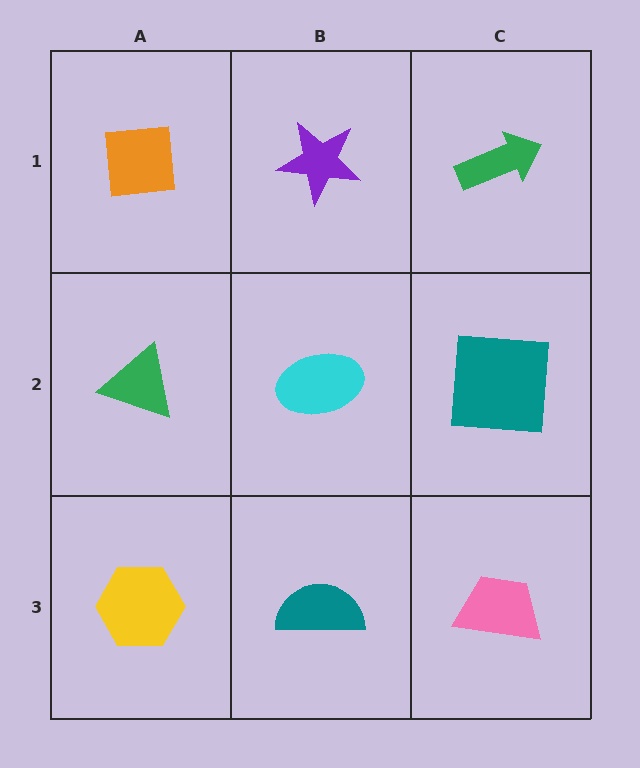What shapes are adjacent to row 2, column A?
An orange square (row 1, column A), a yellow hexagon (row 3, column A), a cyan ellipse (row 2, column B).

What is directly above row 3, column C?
A teal square.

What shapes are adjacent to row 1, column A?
A green triangle (row 2, column A), a purple star (row 1, column B).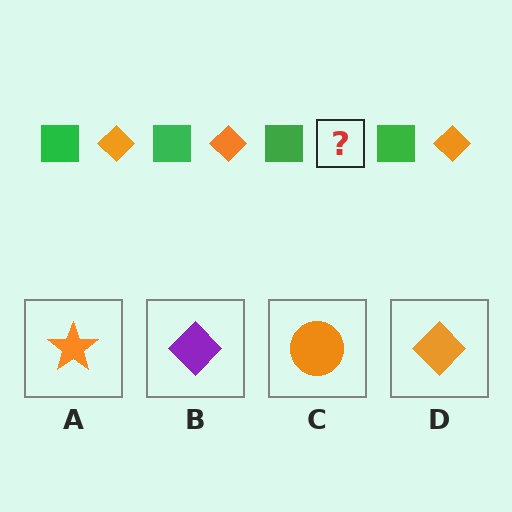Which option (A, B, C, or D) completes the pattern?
D.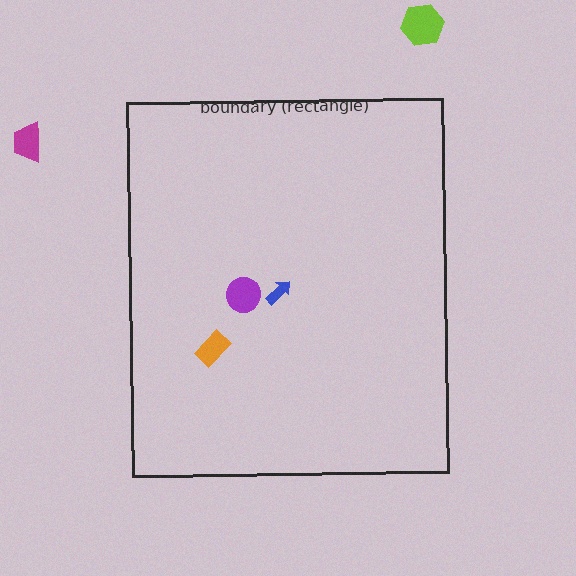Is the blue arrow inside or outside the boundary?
Inside.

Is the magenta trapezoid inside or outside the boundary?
Outside.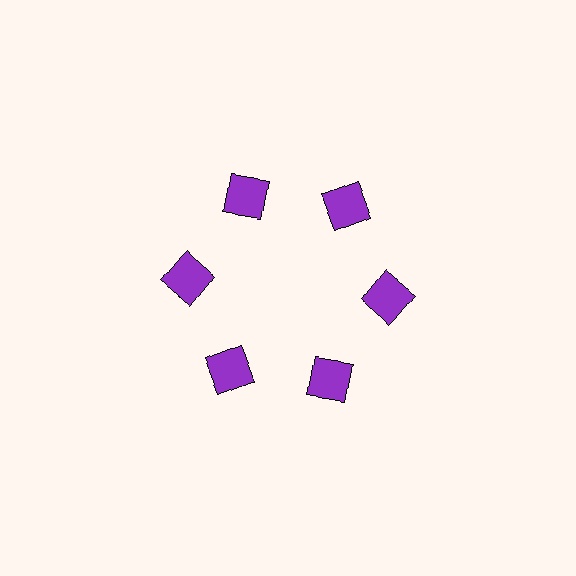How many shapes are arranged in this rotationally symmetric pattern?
There are 6 shapes, arranged in 6 groups of 1.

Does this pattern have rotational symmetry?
Yes, this pattern has 6-fold rotational symmetry. It looks the same after rotating 60 degrees around the center.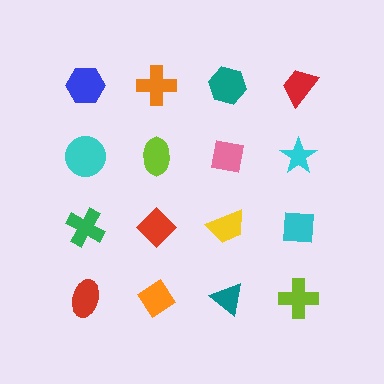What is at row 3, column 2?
A red diamond.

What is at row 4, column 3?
A teal triangle.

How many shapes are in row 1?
4 shapes.